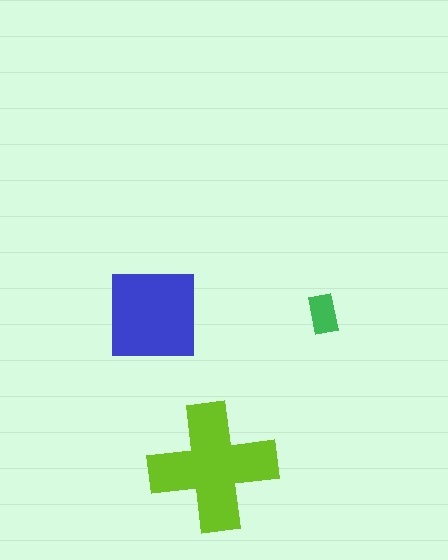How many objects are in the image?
There are 3 objects in the image.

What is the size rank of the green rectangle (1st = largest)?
3rd.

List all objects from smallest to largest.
The green rectangle, the blue square, the lime cross.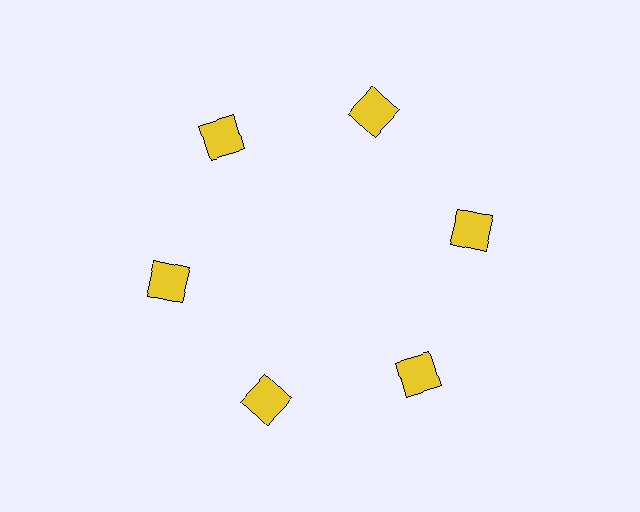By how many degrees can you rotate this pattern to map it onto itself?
The pattern maps onto itself every 60 degrees of rotation.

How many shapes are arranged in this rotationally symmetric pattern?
There are 6 shapes, arranged in 6 groups of 1.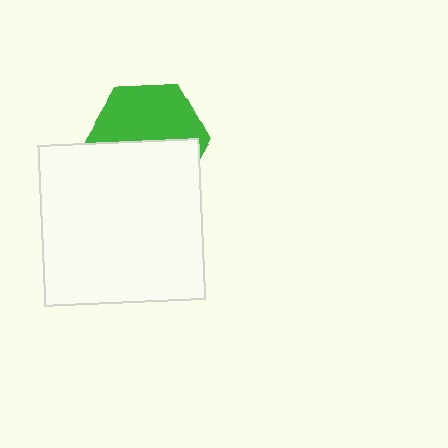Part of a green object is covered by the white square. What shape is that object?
It is a hexagon.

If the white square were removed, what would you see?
You would see the complete green hexagon.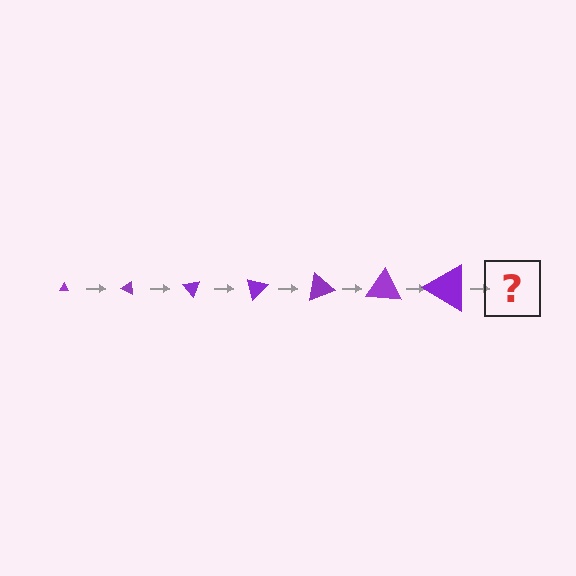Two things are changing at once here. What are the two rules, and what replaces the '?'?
The two rules are that the triangle grows larger each step and it rotates 25 degrees each step. The '?' should be a triangle, larger than the previous one and rotated 175 degrees from the start.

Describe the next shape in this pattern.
It should be a triangle, larger than the previous one and rotated 175 degrees from the start.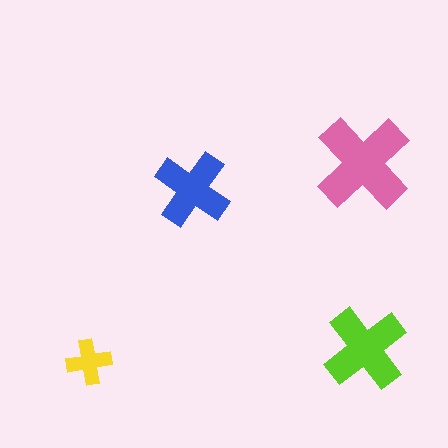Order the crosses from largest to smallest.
the pink one, the lime one, the blue one, the yellow one.